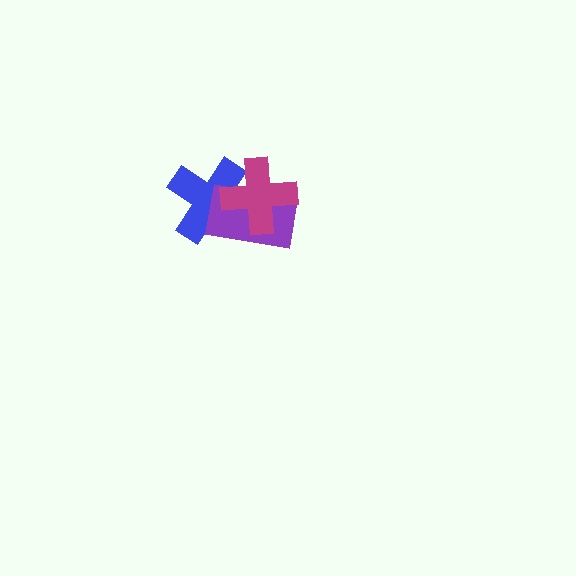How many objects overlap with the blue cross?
2 objects overlap with the blue cross.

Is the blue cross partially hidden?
Yes, it is partially covered by another shape.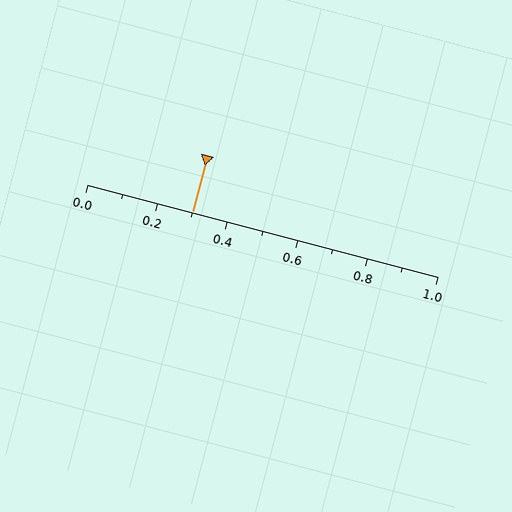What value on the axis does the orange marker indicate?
The marker indicates approximately 0.3.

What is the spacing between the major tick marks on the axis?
The major ticks are spaced 0.2 apart.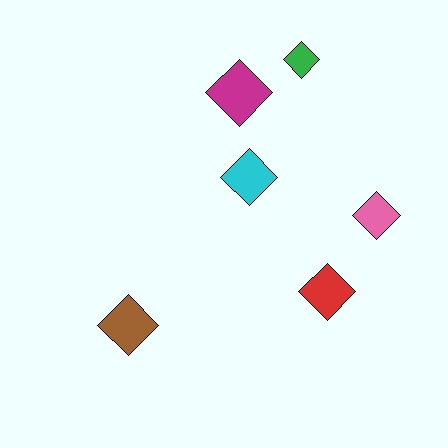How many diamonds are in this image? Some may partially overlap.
There are 6 diamonds.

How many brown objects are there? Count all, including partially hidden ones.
There is 1 brown object.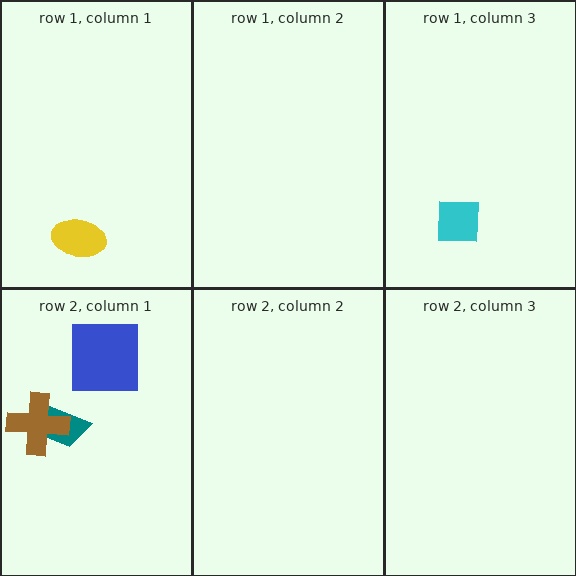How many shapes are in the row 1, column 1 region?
1.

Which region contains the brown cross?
The row 2, column 1 region.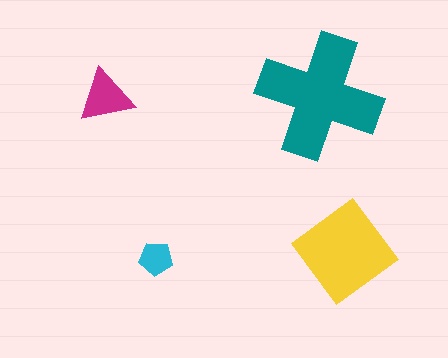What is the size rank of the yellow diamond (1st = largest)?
2nd.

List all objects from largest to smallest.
The teal cross, the yellow diamond, the magenta triangle, the cyan pentagon.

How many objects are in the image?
There are 4 objects in the image.